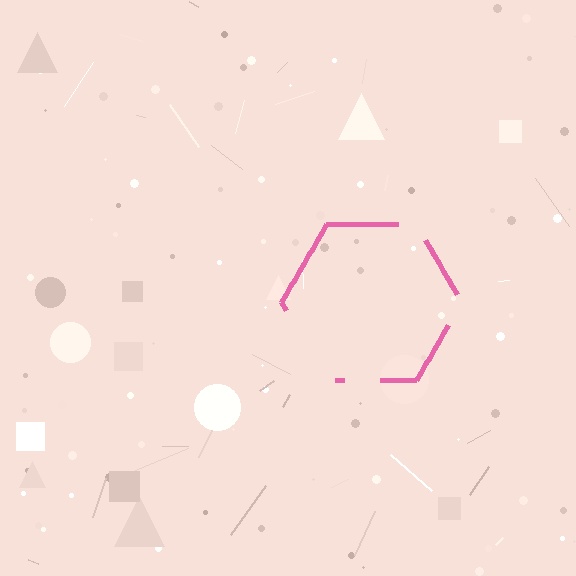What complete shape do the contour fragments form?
The contour fragments form a hexagon.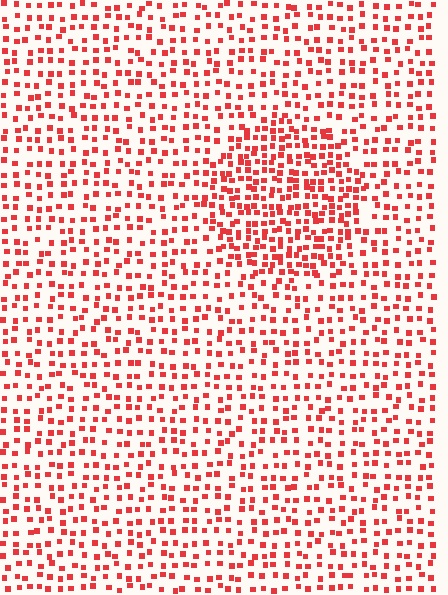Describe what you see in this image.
The image contains small red elements arranged at two different densities. A circle-shaped region is visible where the elements are more densely packed than the surrounding area.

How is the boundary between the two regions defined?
The boundary is defined by a change in element density (approximately 1.8x ratio). All elements are the same color, size, and shape.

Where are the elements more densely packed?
The elements are more densely packed inside the circle boundary.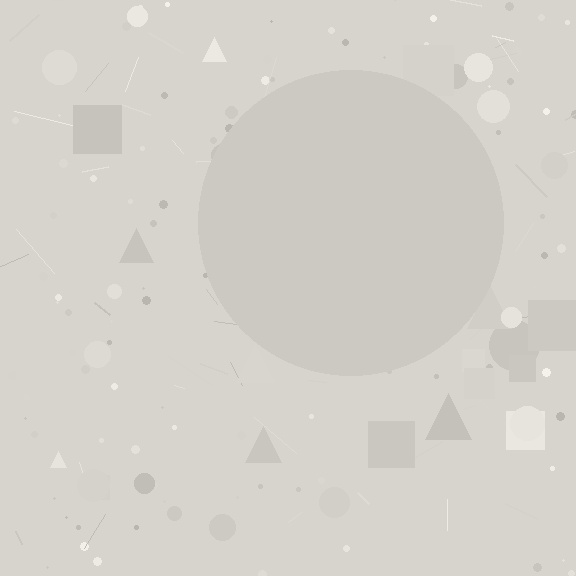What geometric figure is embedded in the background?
A circle is embedded in the background.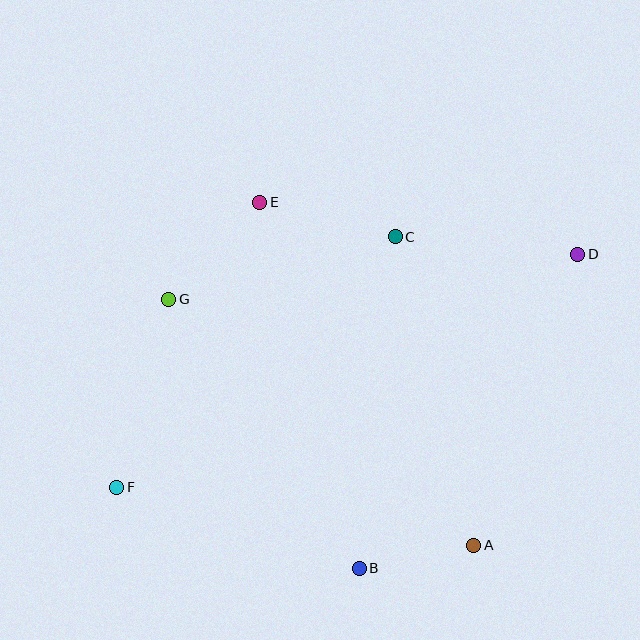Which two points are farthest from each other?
Points D and F are farthest from each other.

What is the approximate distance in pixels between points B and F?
The distance between B and F is approximately 255 pixels.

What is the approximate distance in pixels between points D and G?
The distance between D and G is approximately 412 pixels.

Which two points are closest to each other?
Points A and B are closest to each other.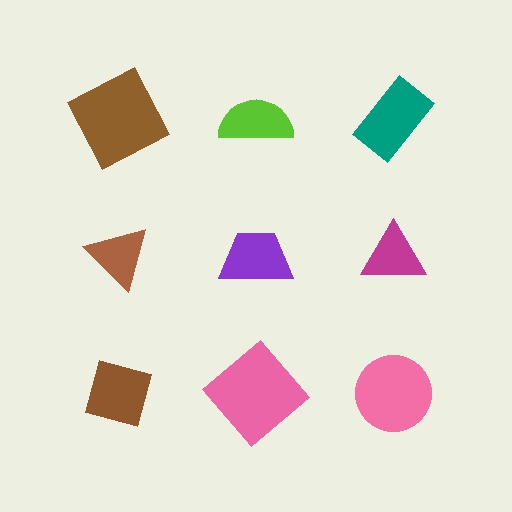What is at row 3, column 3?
A pink circle.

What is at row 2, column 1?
A brown triangle.